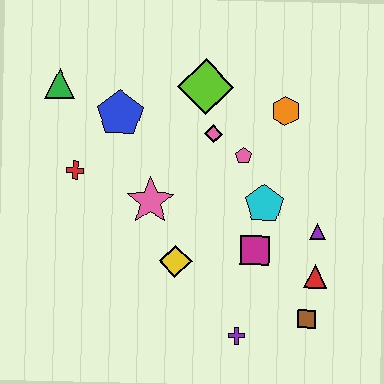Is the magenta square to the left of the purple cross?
No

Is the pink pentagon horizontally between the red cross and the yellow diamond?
No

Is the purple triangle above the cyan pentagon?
No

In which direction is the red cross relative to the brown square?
The red cross is to the left of the brown square.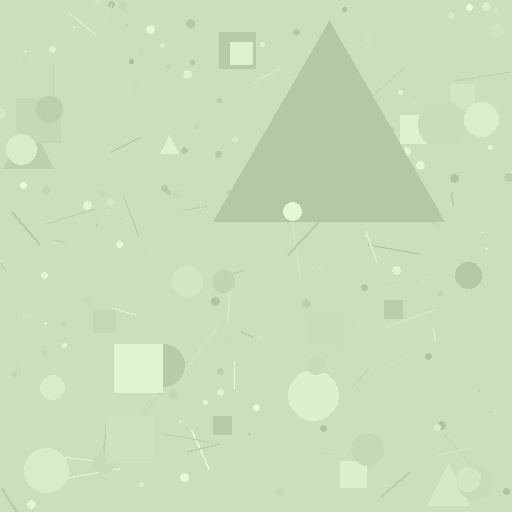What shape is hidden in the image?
A triangle is hidden in the image.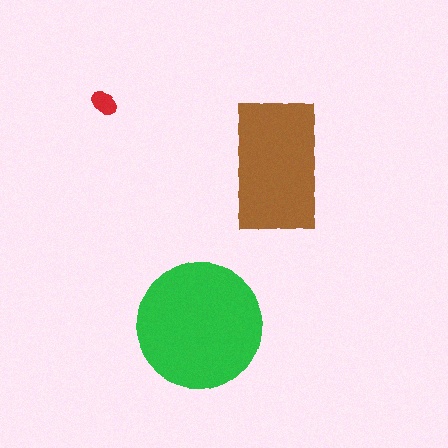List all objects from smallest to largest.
The red ellipse, the brown rectangle, the green circle.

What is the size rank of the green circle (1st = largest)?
1st.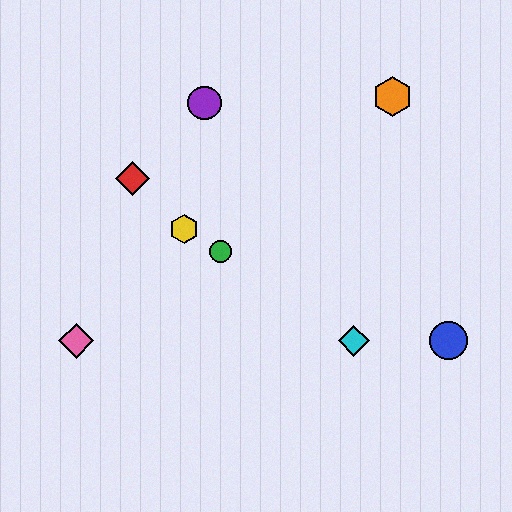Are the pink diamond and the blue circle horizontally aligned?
Yes, both are at y≈341.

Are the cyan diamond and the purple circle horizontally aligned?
No, the cyan diamond is at y≈341 and the purple circle is at y≈103.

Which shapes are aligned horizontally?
The blue circle, the cyan diamond, the pink diamond are aligned horizontally.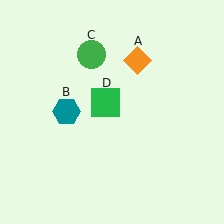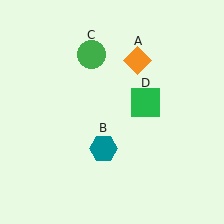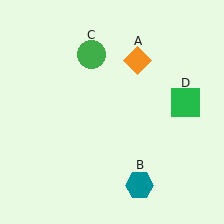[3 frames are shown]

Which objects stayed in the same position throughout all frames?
Orange diamond (object A) and green circle (object C) remained stationary.